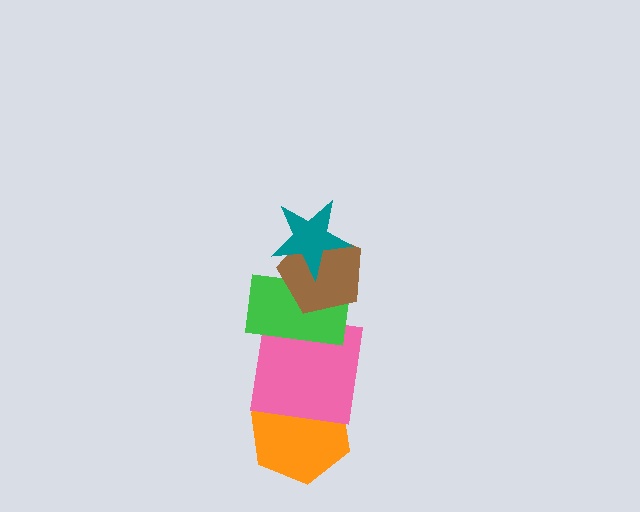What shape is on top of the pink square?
The green rectangle is on top of the pink square.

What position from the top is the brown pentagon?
The brown pentagon is 2nd from the top.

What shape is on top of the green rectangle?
The brown pentagon is on top of the green rectangle.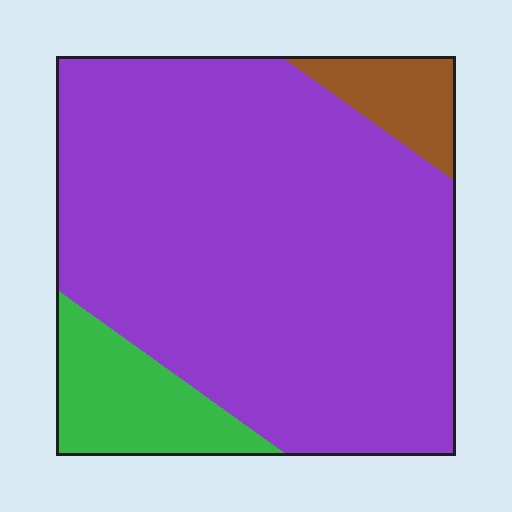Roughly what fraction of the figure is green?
Green covers about 10% of the figure.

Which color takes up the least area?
Brown, at roughly 5%.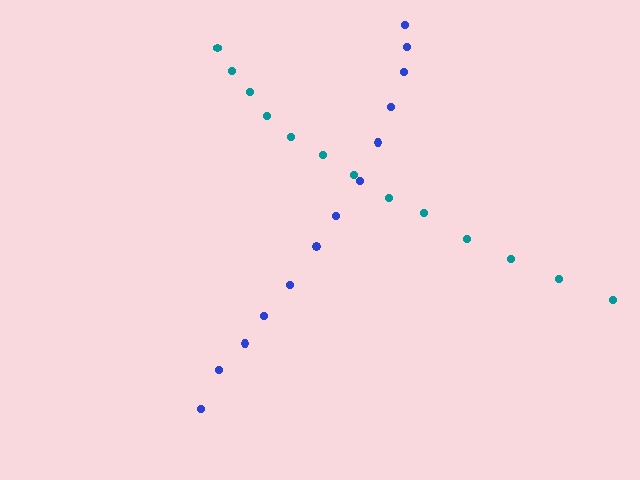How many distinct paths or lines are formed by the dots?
There are 2 distinct paths.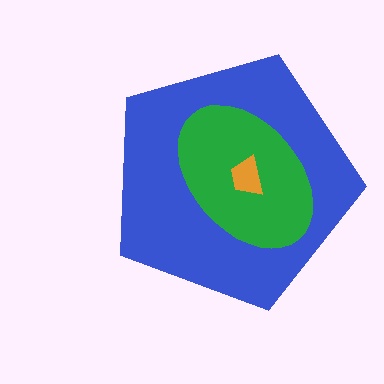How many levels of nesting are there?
3.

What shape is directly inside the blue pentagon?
The green ellipse.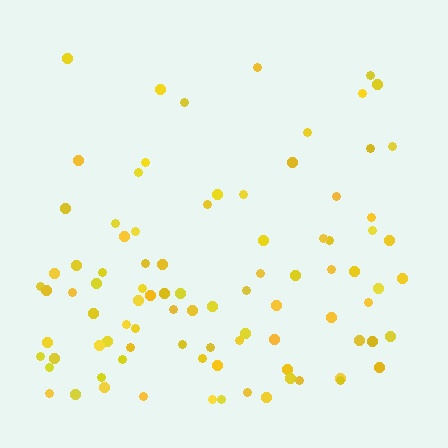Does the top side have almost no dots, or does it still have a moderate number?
Still a moderate number, just noticeably fewer than the bottom.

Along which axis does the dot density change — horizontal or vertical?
Vertical.